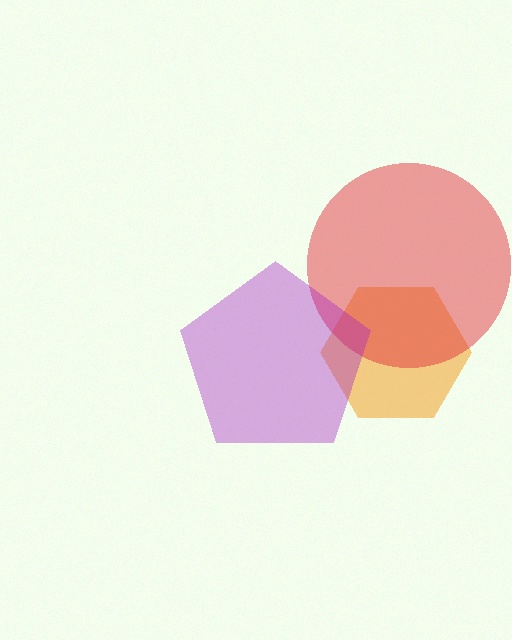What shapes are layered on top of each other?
The layered shapes are: an orange hexagon, a red circle, a purple pentagon.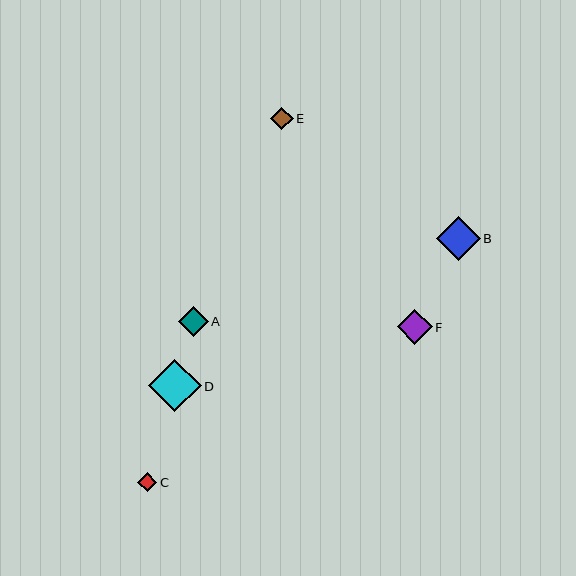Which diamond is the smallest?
Diamond C is the smallest with a size of approximately 19 pixels.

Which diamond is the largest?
Diamond D is the largest with a size of approximately 52 pixels.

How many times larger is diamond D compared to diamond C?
Diamond D is approximately 2.8 times the size of diamond C.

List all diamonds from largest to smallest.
From largest to smallest: D, B, F, A, E, C.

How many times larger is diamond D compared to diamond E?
Diamond D is approximately 2.4 times the size of diamond E.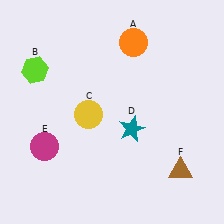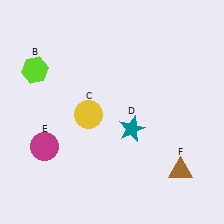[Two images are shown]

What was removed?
The orange circle (A) was removed in Image 2.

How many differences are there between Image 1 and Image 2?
There is 1 difference between the two images.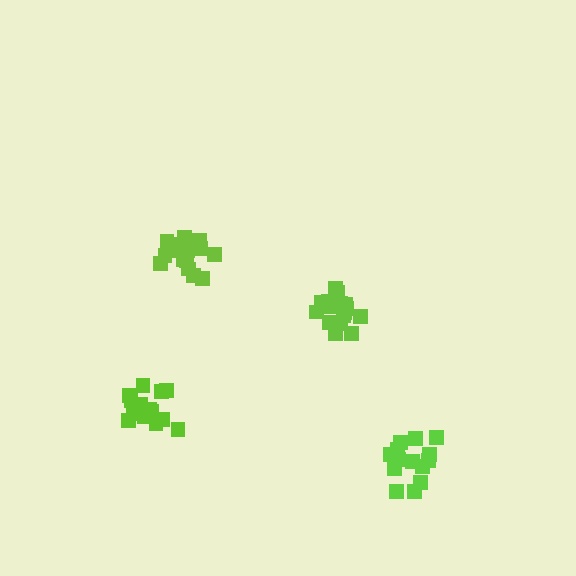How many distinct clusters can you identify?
There are 4 distinct clusters.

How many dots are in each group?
Group 1: 16 dots, Group 2: 15 dots, Group 3: 17 dots, Group 4: 18 dots (66 total).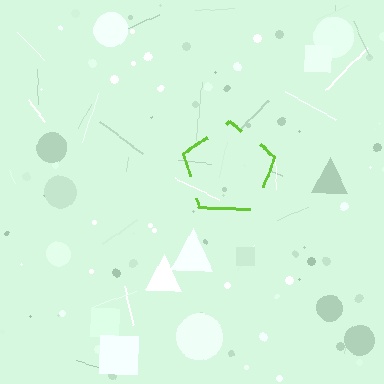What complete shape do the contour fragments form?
The contour fragments form a pentagon.